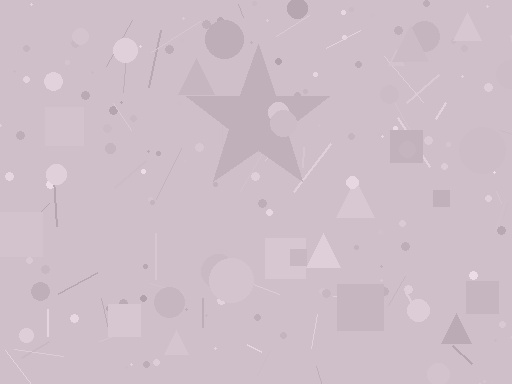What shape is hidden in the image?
A star is hidden in the image.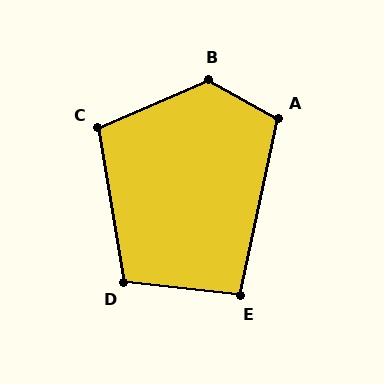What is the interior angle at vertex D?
Approximately 105 degrees (obtuse).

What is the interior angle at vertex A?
Approximately 107 degrees (obtuse).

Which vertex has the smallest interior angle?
E, at approximately 96 degrees.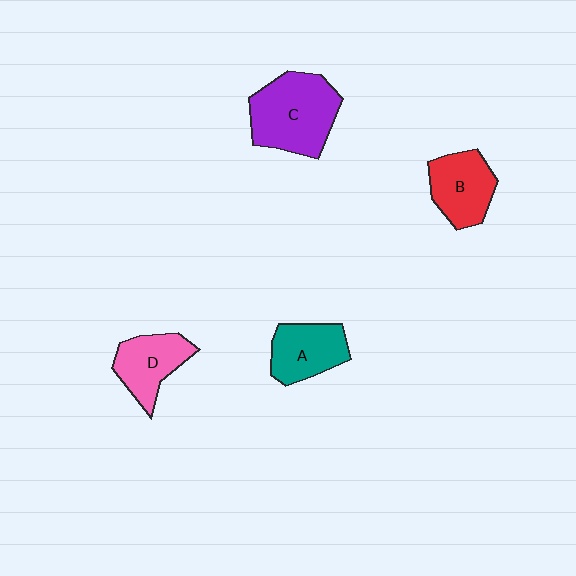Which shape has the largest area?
Shape C (purple).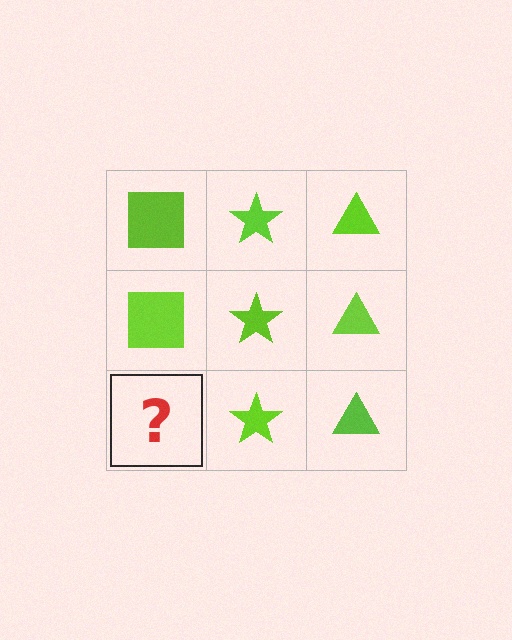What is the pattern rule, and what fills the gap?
The rule is that each column has a consistent shape. The gap should be filled with a lime square.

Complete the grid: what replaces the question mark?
The question mark should be replaced with a lime square.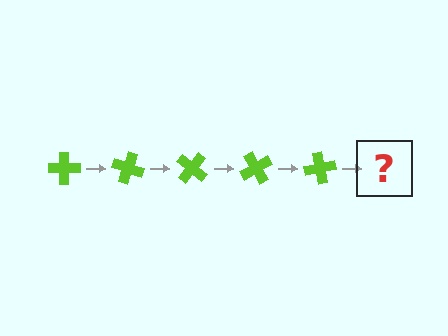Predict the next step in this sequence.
The next step is a lime cross rotated 100 degrees.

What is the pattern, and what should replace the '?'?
The pattern is that the cross rotates 20 degrees each step. The '?' should be a lime cross rotated 100 degrees.